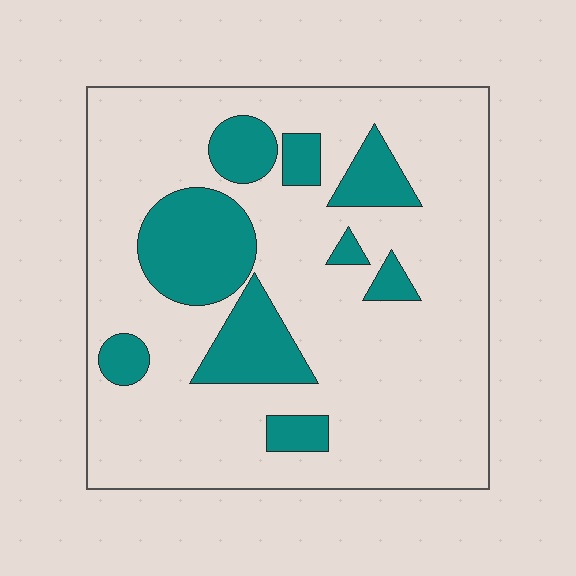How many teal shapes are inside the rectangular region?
9.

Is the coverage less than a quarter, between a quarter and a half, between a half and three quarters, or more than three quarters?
Less than a quarter.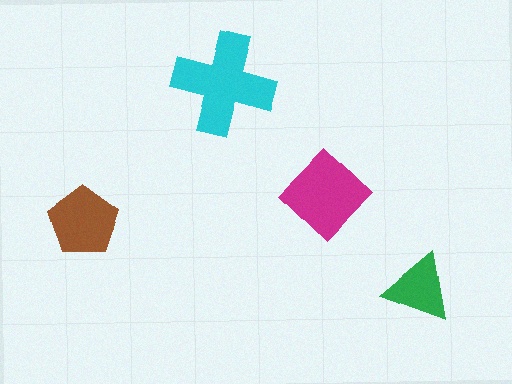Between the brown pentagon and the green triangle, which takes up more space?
The brown pentagon.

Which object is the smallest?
The green triangle.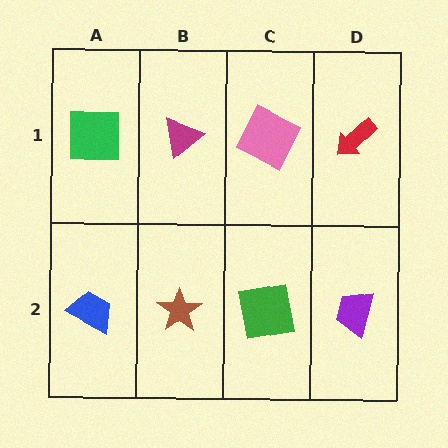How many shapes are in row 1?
4 shapes.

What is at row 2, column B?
A brown star.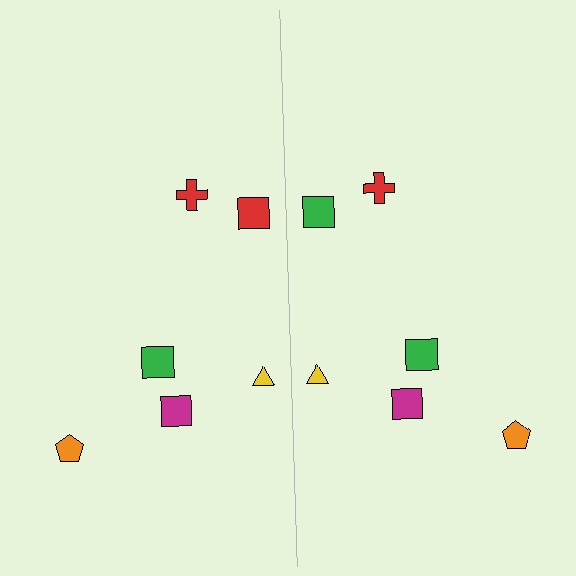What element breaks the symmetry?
The green square on the right side breaks the symmetry — its mirror counterpart is red.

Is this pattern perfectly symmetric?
No, the pattern is not perfectly symmetric. The green square on the right side breaks the symmetry — its mirror counterpart is red.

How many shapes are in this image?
There are 12 shapes in this image.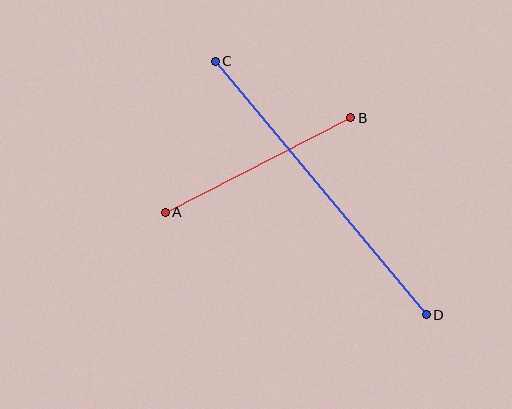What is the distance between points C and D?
The distance is approximately 330 pixels.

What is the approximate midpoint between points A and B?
The midpoint is at approximately (258, 165) pixels.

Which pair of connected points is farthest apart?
Points C and D are farthest apart.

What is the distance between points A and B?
The distance is approximately 208 pixels.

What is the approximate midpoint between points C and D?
The midpoint is at approximately (321, 188) pixels.